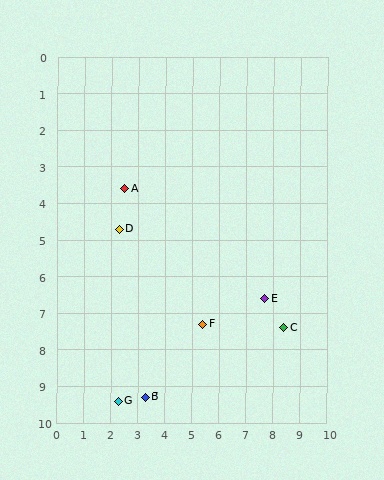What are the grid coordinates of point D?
Point D is at approximately (2.3, 4.7).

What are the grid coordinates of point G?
Point G is at approximately (2.3, 9.4).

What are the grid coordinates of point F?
Point F is at approximately (5.4, 7.3).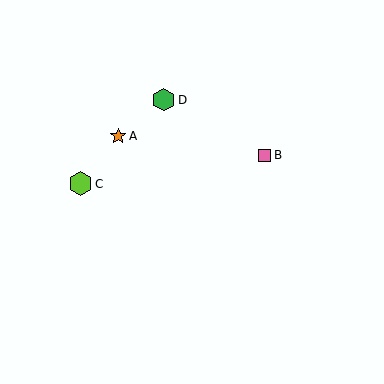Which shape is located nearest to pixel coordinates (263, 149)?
The pink square (labeled B) at (265, 155) is nearest to that location.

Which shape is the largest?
The lime hexagon (labeled C) is the largest.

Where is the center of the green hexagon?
The center of the green hexagon is at (163, 100).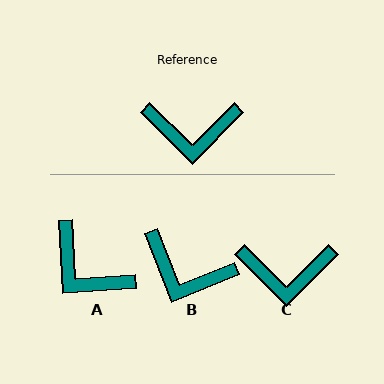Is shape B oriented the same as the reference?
No, it is off by about 23 degrees.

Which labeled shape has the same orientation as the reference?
C.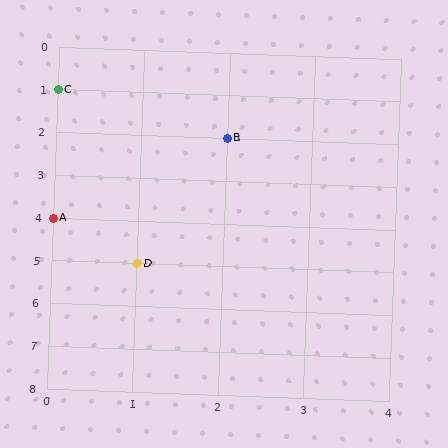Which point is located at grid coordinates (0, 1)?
Point C is at (0, 1).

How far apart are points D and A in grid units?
Points D and A are 1 column and 1 row apart (about 1.4 grid units diagonally).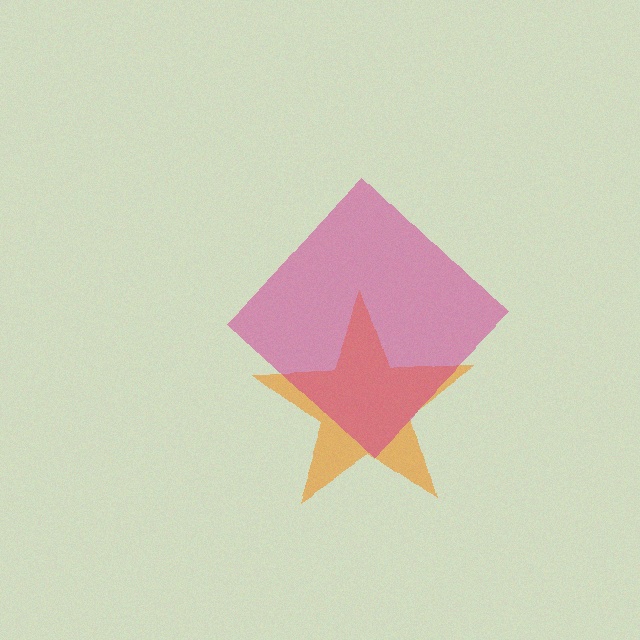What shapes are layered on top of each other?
The layered shapes are: an orange star, a magenta diamond.